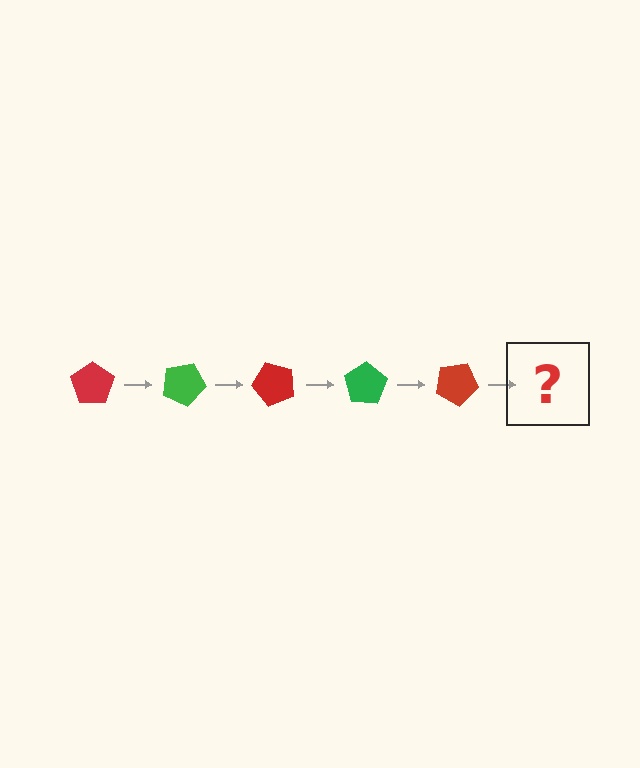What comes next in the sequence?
The next element should be a green pentagon, rotated 125 degrees from the start.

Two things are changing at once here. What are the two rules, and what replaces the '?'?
The two rules are that it rotates 25 degrees each step and the color cycles through red and green. The '?' should be a green pentagon, rotated 125 degrees from the start.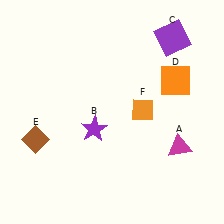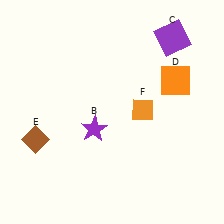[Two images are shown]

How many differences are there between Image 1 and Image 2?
There is 1 difference between the two images.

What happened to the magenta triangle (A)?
The magenta triangle (A) was removed in Image 2. It was in the bottom-right area of Image 1.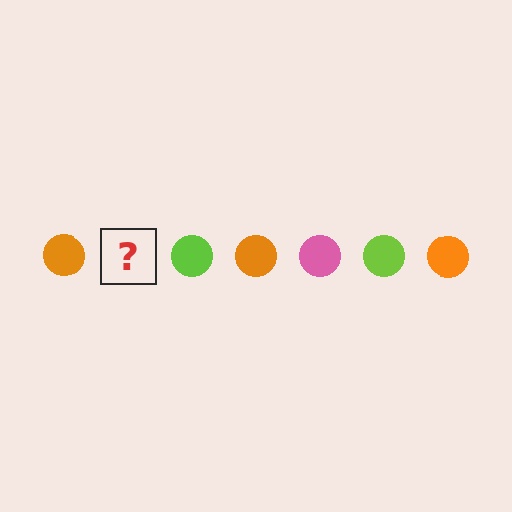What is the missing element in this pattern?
The missing element is a pink circle.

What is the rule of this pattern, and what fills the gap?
The rule is that the pattern cycles through orange, pink, lime circles. The gap should be filled with a pink circle.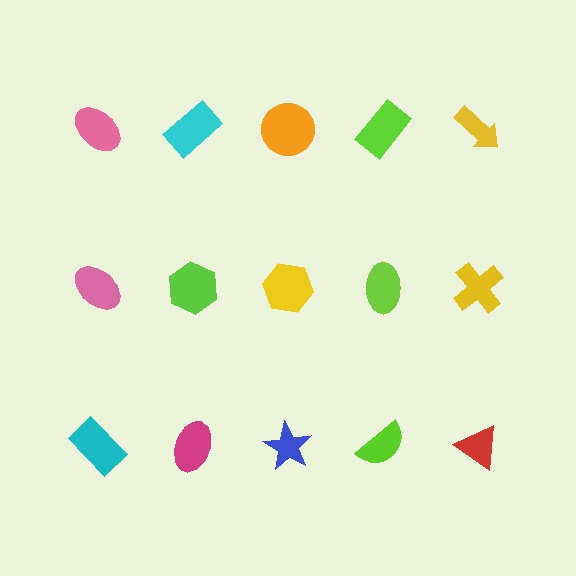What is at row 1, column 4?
A lime rectangle.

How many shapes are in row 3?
5 shapes.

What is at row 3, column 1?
A cyan rectangle.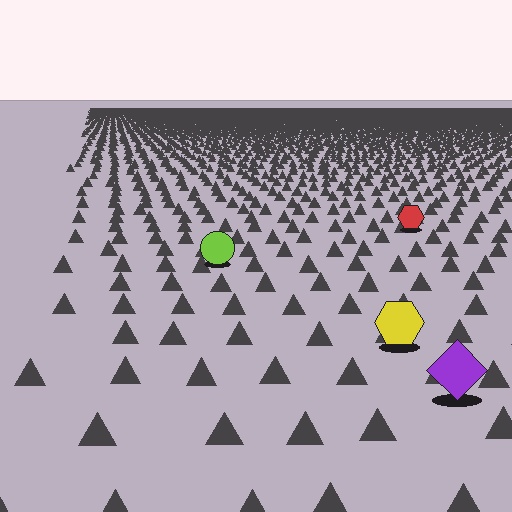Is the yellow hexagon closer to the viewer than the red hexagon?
Yes. The yellow hexagon is closer — you can tell from the texture gradient: the ground texture is coarser near it.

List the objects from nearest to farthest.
From nearest to farthest: the purple diamond, the yellow hexagon, the lime circle, the red hexagon.